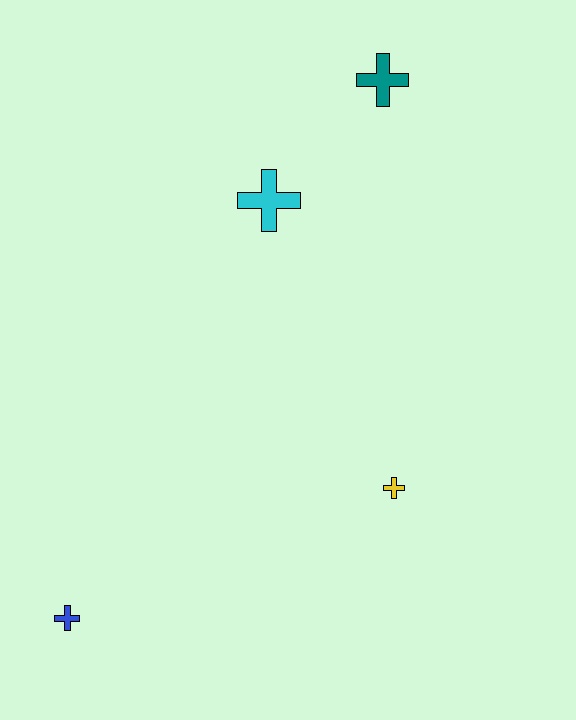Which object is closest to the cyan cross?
The teal cross is closest to the cyan cross.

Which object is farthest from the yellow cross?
The teal cross is farthest from the yellow cross.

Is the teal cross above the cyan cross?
Yes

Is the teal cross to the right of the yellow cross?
No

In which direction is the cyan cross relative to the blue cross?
The cyan cross is above the blue cross.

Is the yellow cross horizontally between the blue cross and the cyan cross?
No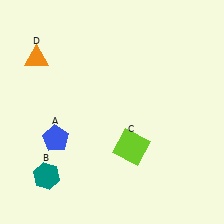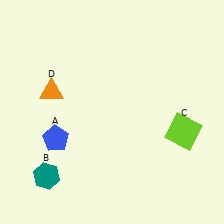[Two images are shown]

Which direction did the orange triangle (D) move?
The orange triangle (D) moved down.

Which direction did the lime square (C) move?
The lime square (C) moved right.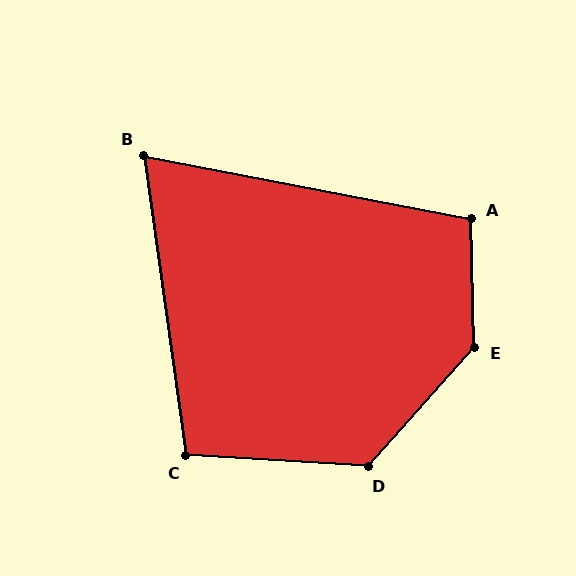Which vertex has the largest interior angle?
E, at approximately 137 degrees.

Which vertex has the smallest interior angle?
B, at approximately 71 degrees.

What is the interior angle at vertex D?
Approximately 128 degrees (obtuse).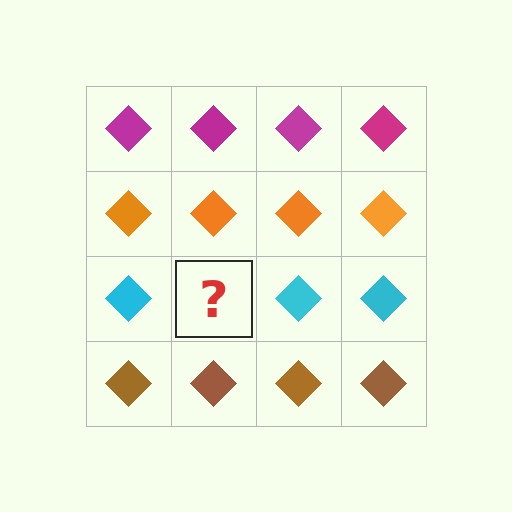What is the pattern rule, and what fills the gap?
The rule is that each row has a consistent color. The gap should be filled with a cyan diamond.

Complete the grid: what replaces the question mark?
The question mark should be replaced with a cyan diamond.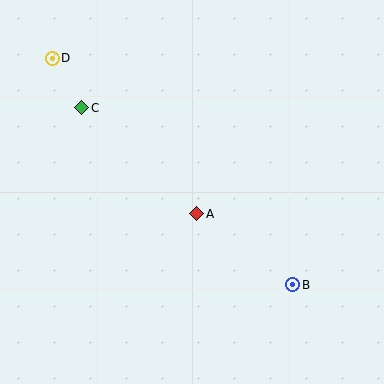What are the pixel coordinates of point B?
Point B is at (293, 285).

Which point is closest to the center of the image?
Point A at (197, 214) is closest to the center.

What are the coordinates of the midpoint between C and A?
The midpoint between C and A is at (139, 161).